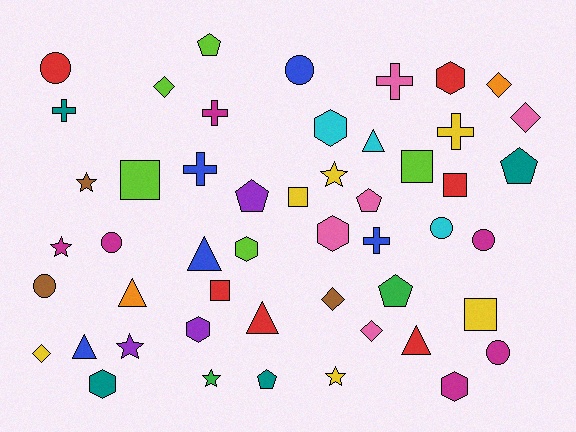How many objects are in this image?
There are 50 objects.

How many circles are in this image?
There are 7 circles.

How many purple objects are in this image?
There are 3 purple objects.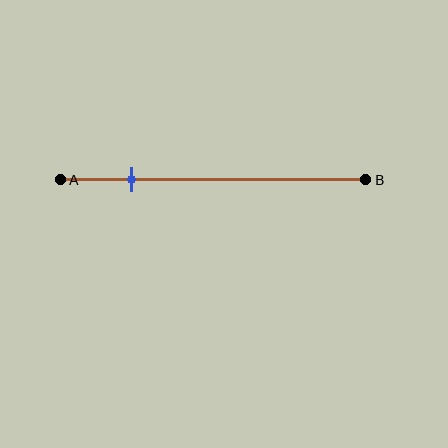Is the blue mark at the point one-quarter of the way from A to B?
Yes, the mark is approximately at the one-quarter point.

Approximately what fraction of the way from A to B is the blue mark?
The blue mark is approximately 25% of the way from A to B.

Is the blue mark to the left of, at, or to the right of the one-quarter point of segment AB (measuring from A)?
The blue mark is approximately at the one-quarter point of segment AB.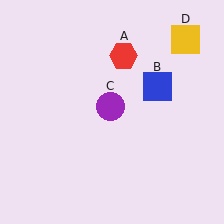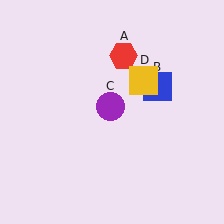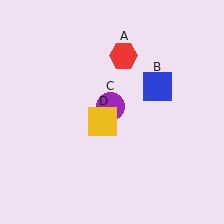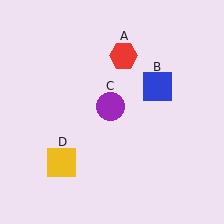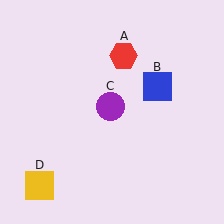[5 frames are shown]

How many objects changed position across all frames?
1 object changed position: yellow square (object D).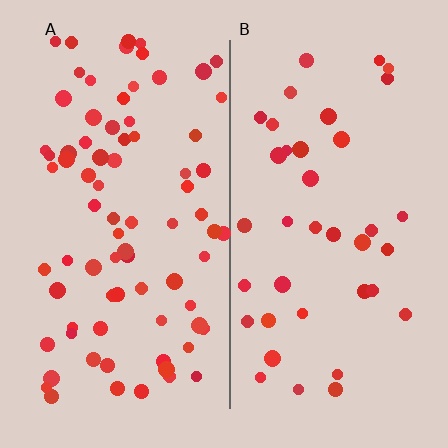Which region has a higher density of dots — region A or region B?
A (the left).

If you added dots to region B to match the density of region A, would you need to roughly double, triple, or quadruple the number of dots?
Approximately double.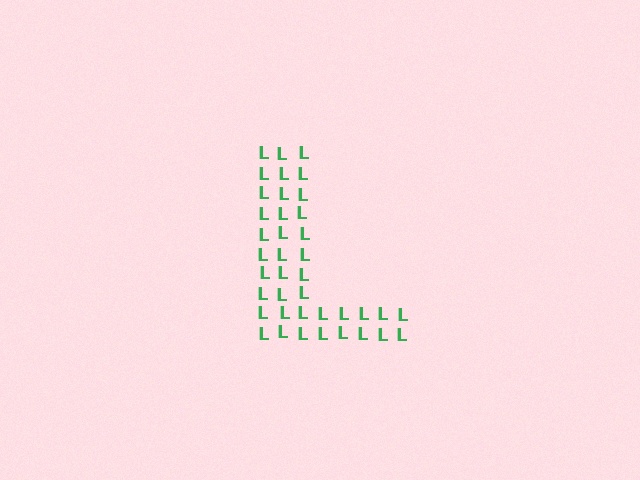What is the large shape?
The large shape is the letter L.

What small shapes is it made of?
It is made of small letter L's.